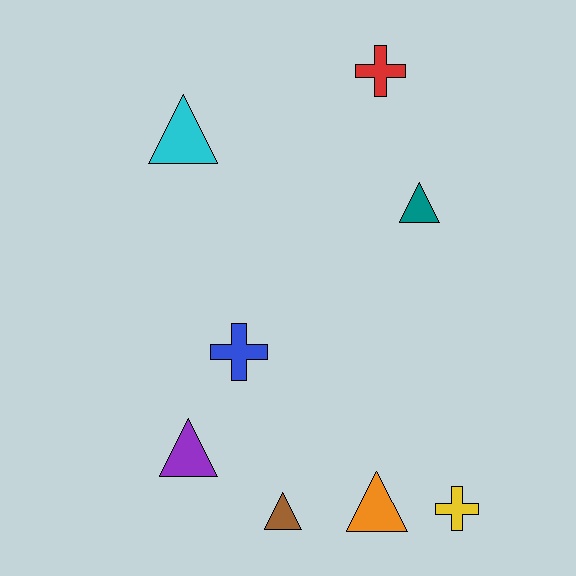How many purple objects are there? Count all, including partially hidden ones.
There is 1 purple object.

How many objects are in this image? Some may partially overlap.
There are 8 objects.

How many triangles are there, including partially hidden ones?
There are 5 triangles.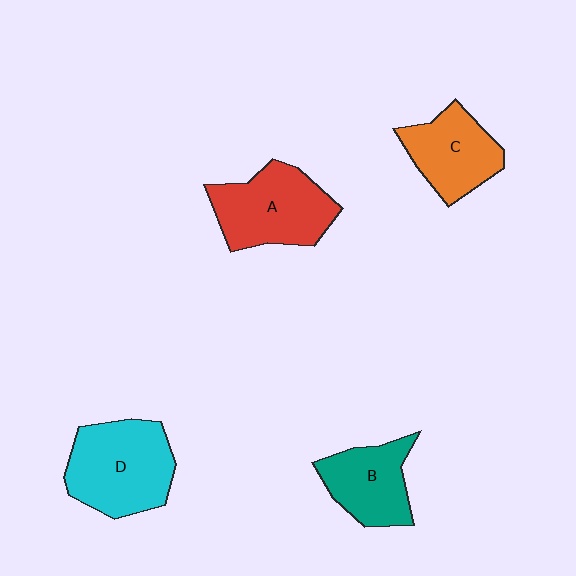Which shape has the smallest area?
Shape B (teal).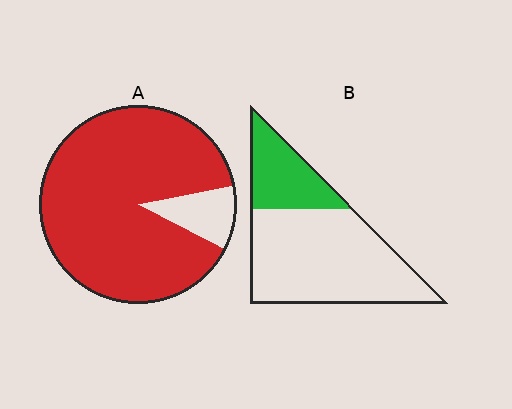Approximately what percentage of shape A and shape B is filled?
A is approximately 90% and B is approximately 30%.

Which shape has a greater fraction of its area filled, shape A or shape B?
Shape A.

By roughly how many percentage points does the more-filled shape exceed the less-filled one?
By roughly 60 percentage points (A over B).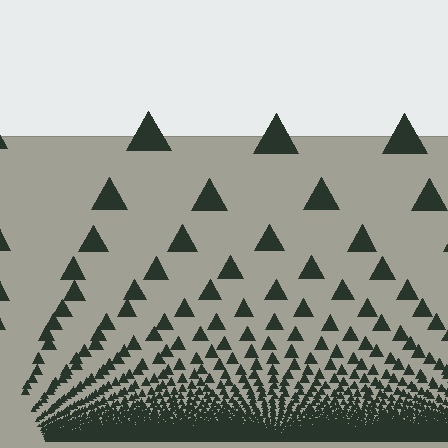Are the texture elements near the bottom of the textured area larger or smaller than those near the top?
Smaller. The gradient is inverted — elements near the bottom are smaller and denser.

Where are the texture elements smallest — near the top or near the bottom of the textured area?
Near the bottom.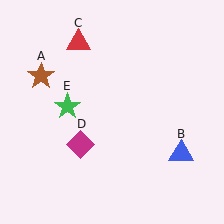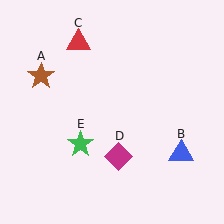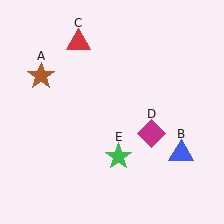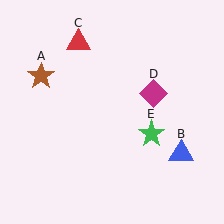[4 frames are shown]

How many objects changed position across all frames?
2 objects changed position: magenta diamond (object D), green star (object E).